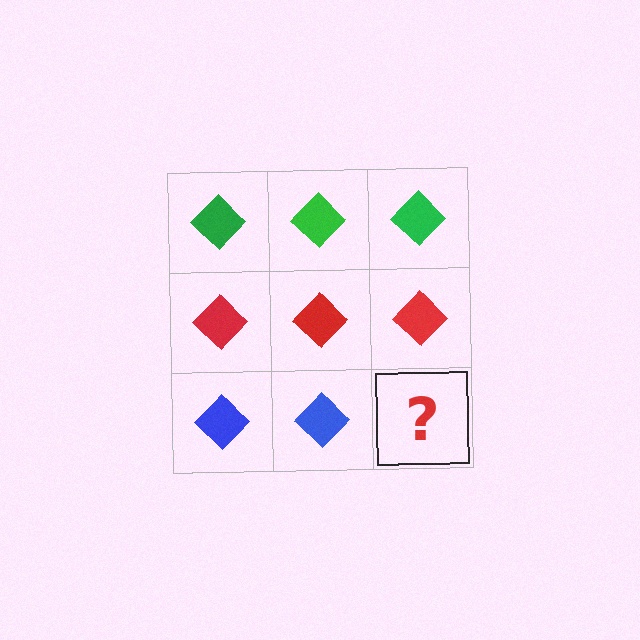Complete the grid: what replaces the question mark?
The question mark should be replaced with a blue diamond.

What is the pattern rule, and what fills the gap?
The rule is that each row has a consistent color. The gap should be filled with a blue diamond.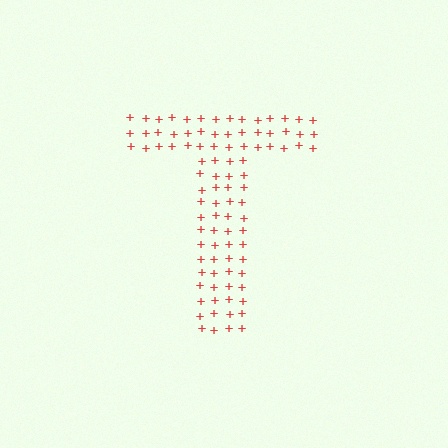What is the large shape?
The large shape is the letter T.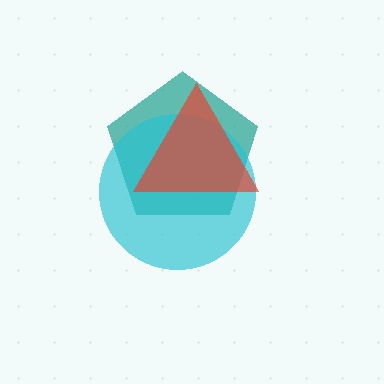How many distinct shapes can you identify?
There are 3 distinct shapes: a teal pentagon, a cyan circle, a red triangle.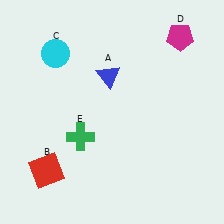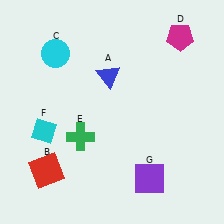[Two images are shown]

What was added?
A cyan diamond (F), a purple square (G) were added in Image 2.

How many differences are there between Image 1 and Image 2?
There are 2 differences between the two images.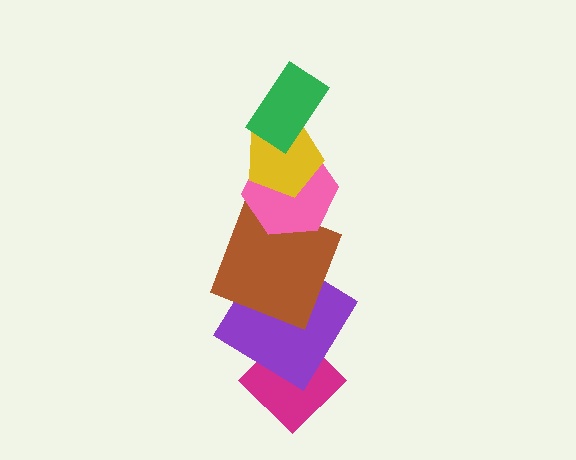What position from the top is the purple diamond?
The purple diamond is 5th from the top.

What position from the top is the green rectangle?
The green rectangle is 1st from the top.